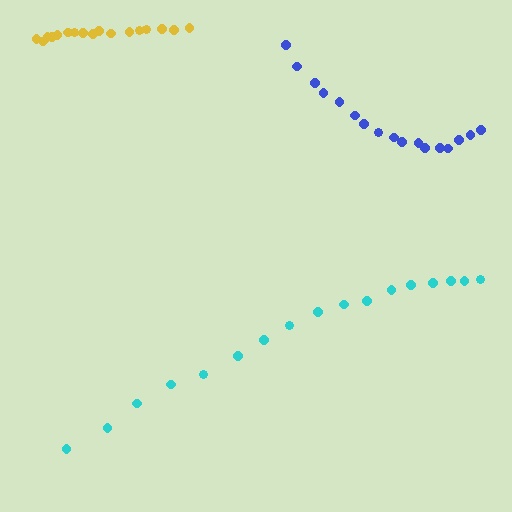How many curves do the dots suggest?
There are 3 distinct paths.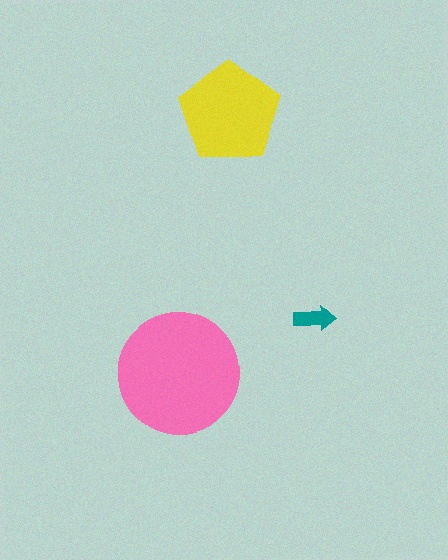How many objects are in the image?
There are 3 objects in the image.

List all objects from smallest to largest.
The teal arrow, the yellow pentagon, the pink circle.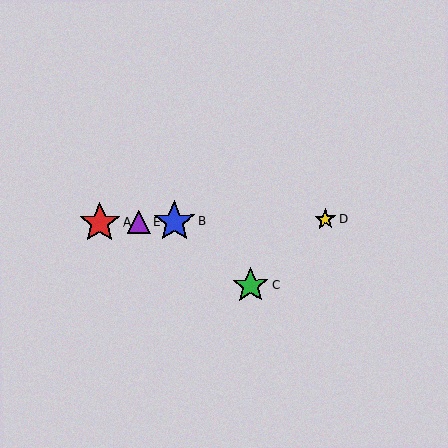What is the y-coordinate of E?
Object E is at y≈222.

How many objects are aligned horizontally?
4 objects (A, B, D, E) are aligned horizontally.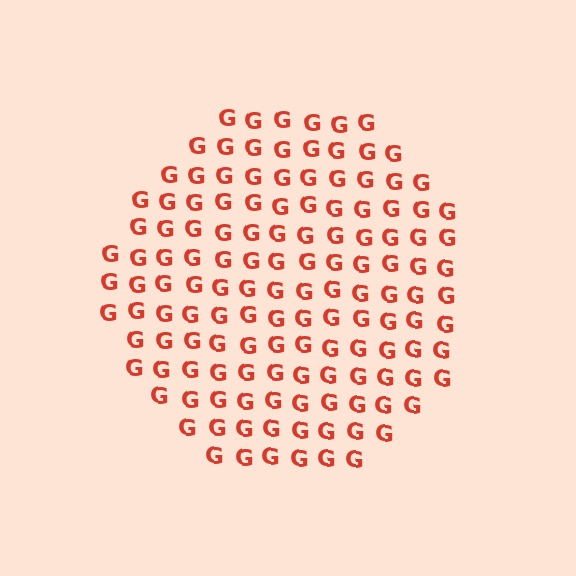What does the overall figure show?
The overall figure shows a circle.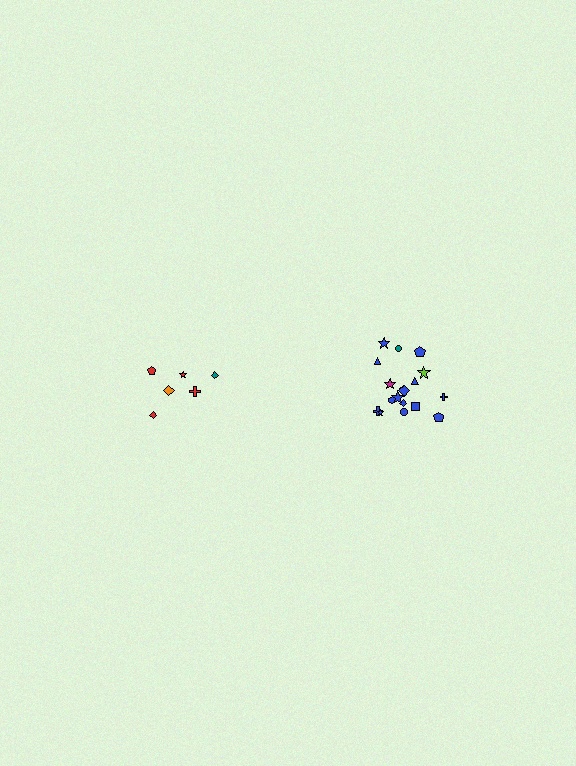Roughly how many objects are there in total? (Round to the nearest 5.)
Roughly 25 objects in total.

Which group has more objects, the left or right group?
The right group.